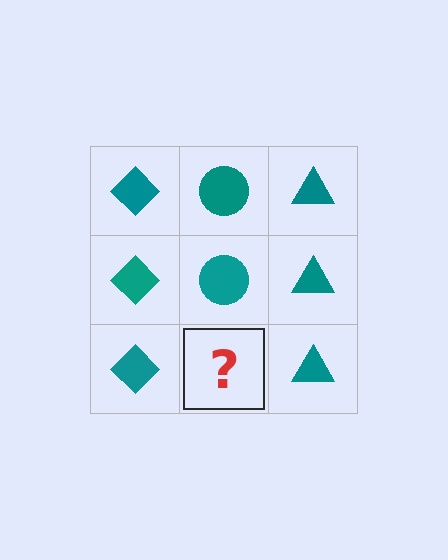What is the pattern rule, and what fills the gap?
The rule is that each column has a consistent shape. The gap should be filled with a teal circle.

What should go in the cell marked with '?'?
The missing cell should contain a teal circle.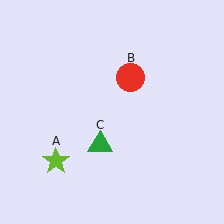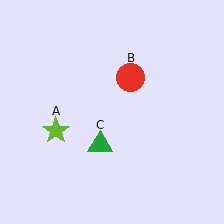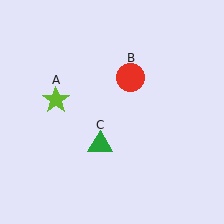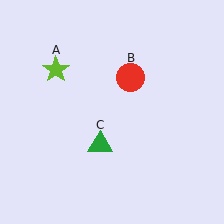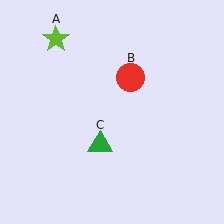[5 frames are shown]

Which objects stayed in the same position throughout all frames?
Red circle (object B) and green triangle (object C) remained stationary.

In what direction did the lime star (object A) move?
The lime star (object A) moved up.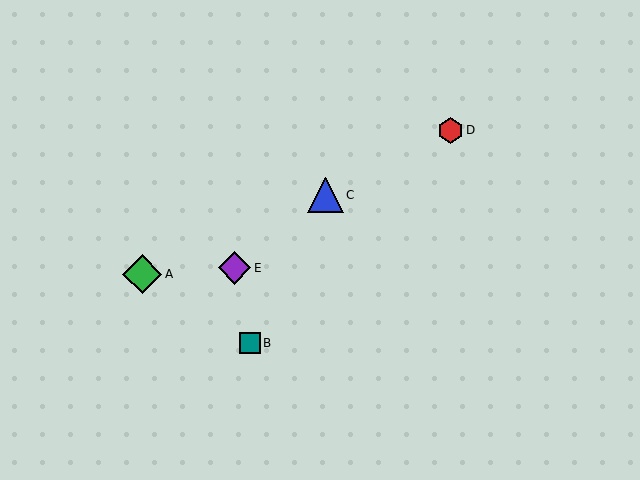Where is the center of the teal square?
The center of the teal square is at (250, 343).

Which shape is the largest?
The green diamond (labeled A) is the largest.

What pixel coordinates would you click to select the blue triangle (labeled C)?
Click at (325, 195) to select the blue triangle C.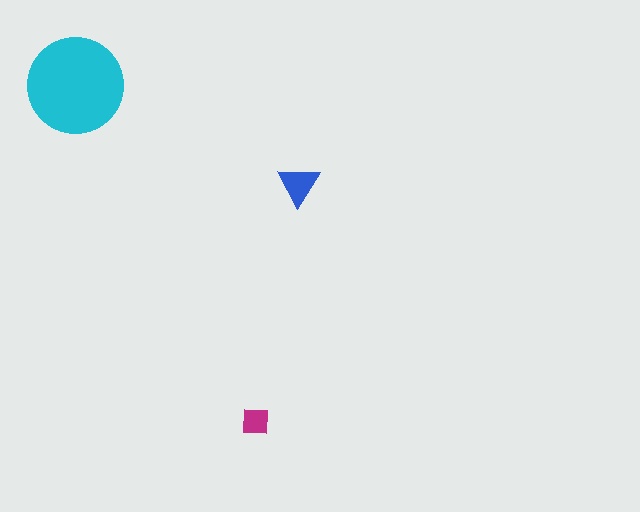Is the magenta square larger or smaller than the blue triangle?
Smaller.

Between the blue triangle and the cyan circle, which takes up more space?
The cyan circle.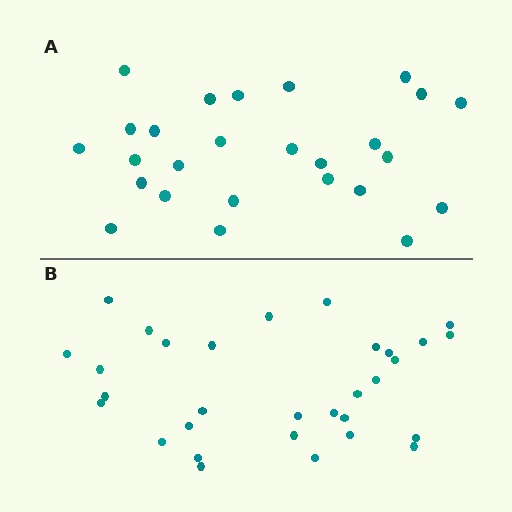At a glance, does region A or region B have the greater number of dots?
Region B (the bottom region) has more dots.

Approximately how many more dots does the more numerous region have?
Region B has about 5 more dots than region A.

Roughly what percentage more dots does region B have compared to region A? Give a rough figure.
About 20% more.